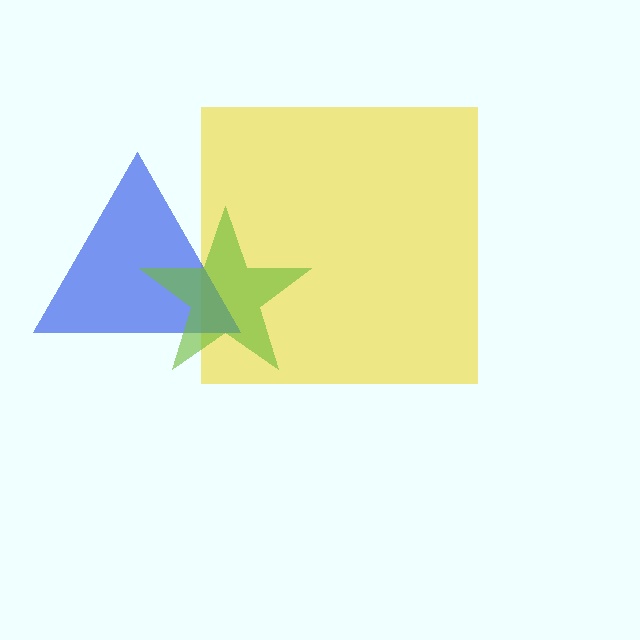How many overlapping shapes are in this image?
There are 3 overlapping shapes in the image.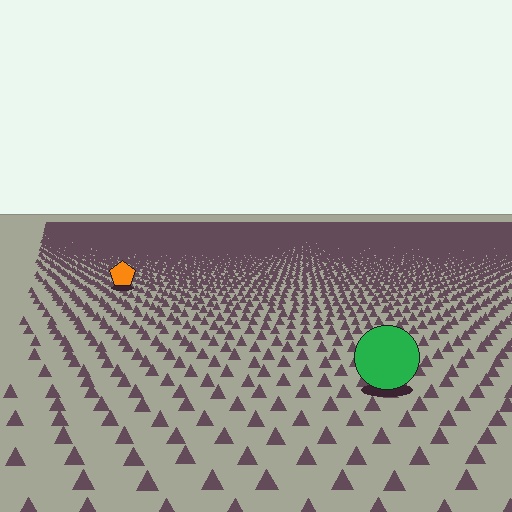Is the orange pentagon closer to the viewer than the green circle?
No. The green circle is closer — you can tell from the texture gradient: the ground texture is coarser near it.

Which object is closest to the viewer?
The green circle is closest. The texture marks near it are larger and more spread out.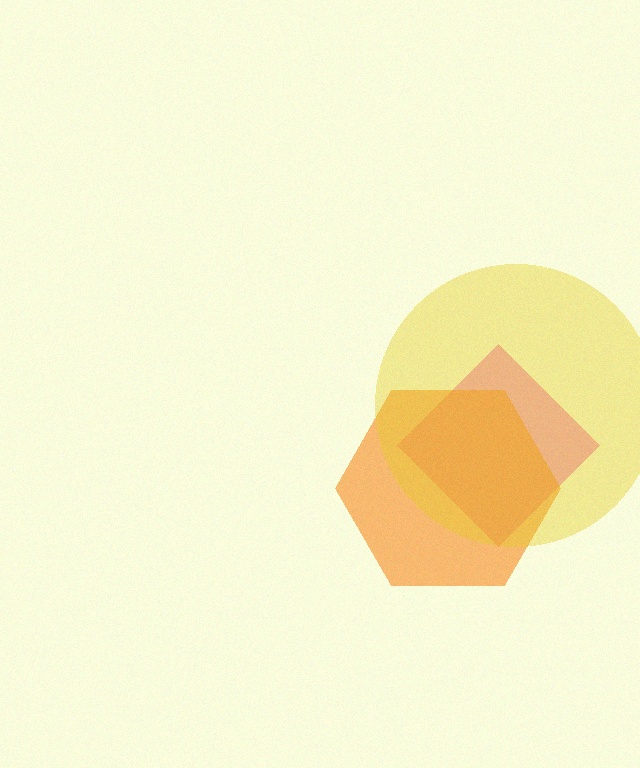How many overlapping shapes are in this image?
There are 3 overlapping shapes in the image.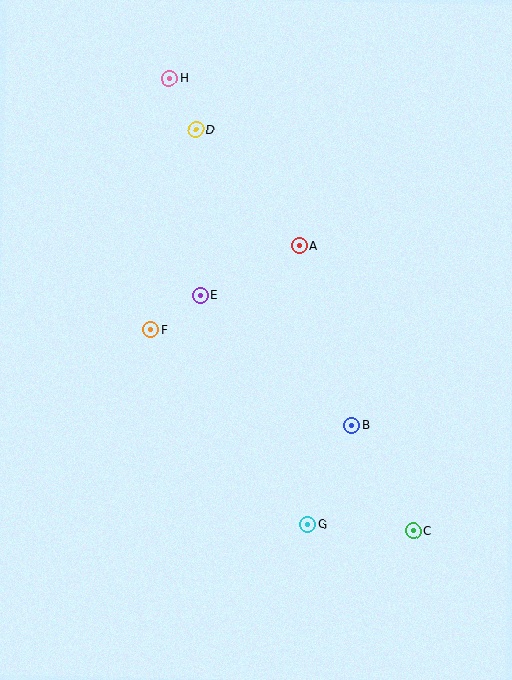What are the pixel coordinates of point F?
Point F is at (151, 329).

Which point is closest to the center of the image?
Point E at (200, 295) is closest to the center.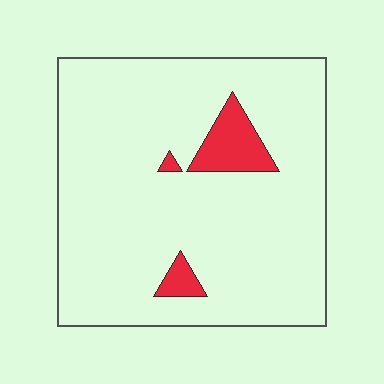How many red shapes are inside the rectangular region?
3.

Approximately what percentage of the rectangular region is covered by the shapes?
Approximately 5%.